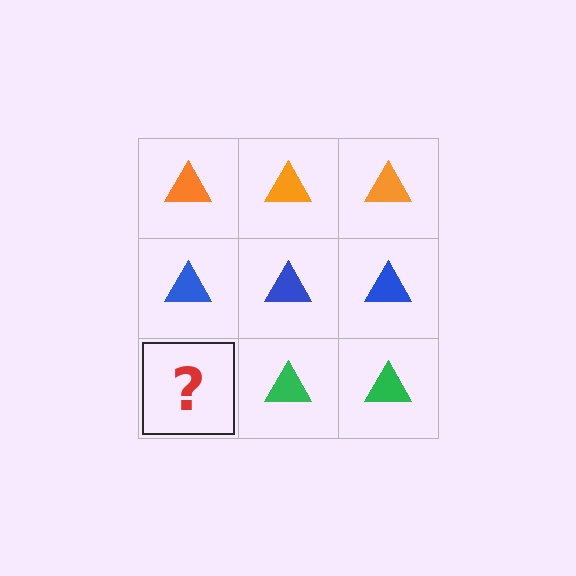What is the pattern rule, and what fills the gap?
The rule is that each row has a consistent color. The gap should be filled with a green triangle.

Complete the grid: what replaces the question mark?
The question mark should be replaced with a green triangle.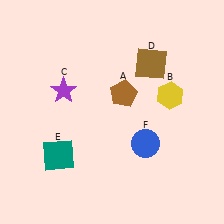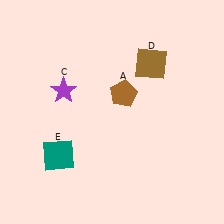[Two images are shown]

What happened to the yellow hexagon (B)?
The yellow hexagon (B) was removed in Image 2. It was in the top-right area of Image 1.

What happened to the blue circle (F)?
The blue circle (F) was removed in Image 2. It was in the bottom-right area of Image 1.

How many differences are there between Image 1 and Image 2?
There are 2 differences between the two images.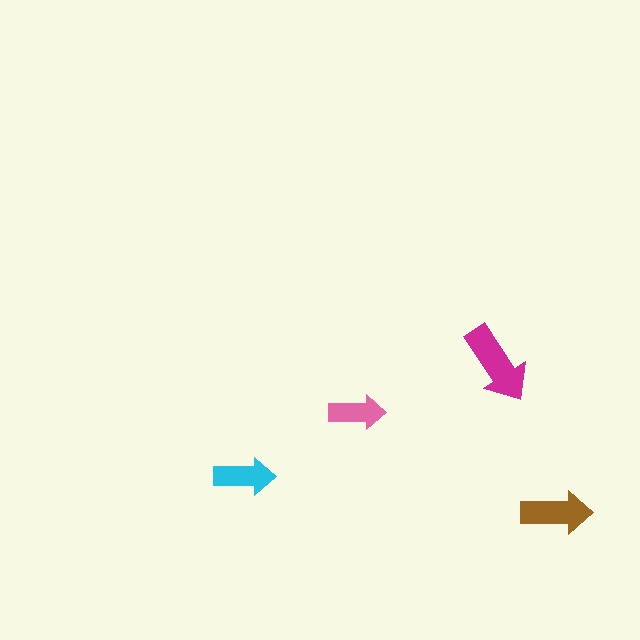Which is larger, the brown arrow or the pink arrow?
The brown one.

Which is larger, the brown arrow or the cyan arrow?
The brown one.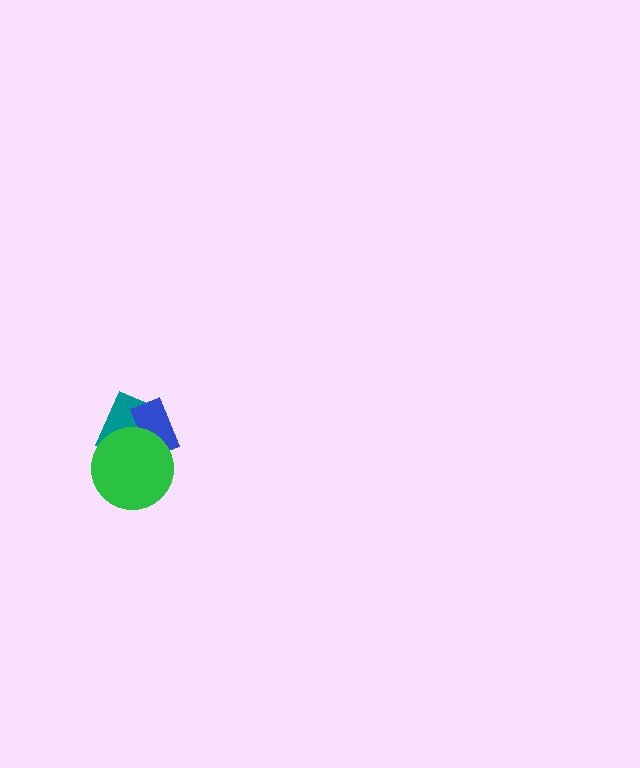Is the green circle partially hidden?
No, no other shape covers it.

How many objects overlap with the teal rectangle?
2 objects overlap with the teal rectangle.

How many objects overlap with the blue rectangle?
2 objects overlap with the blue rectangle.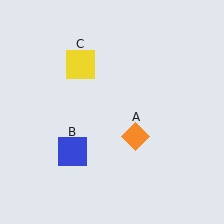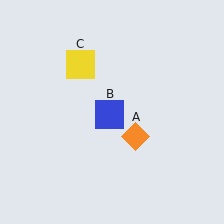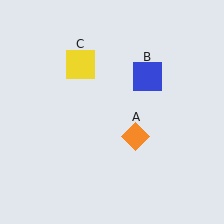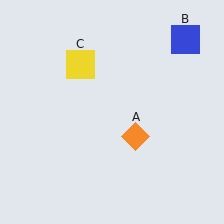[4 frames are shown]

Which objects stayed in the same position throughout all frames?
Orange diamond (object A) and yellow square (object C) remained stationary.